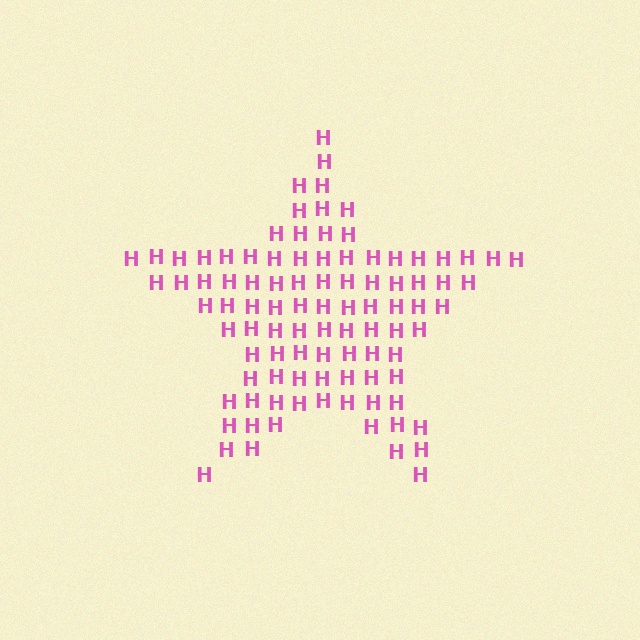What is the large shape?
The large shape is a star.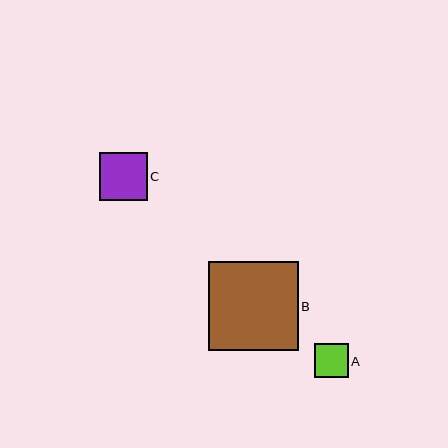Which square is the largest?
Square B is the largest with a size of approximately 90 pixels.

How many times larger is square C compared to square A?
Square C is approximately 1.4 times the size of square A.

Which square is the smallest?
Square A is the smallest with a size of approximately 34 pixels.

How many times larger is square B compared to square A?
Square B is approximately 2.6 times the size of square A.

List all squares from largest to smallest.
From largest to smallest: B, C, A.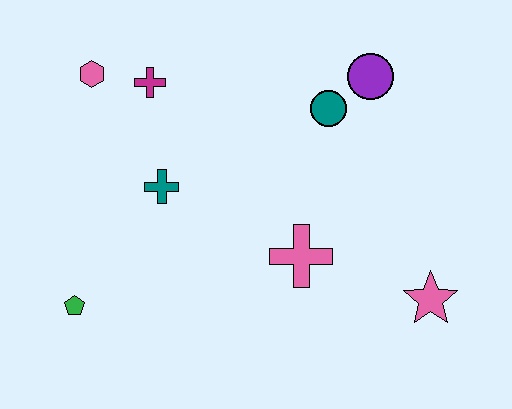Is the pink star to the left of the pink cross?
No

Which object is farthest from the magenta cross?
The pink star is farthest from the magenta cross.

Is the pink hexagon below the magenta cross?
No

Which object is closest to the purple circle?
The teal circle is closest to the purple circle.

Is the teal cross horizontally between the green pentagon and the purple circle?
Yes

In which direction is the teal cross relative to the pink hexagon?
The teal cross is below the pink hexagon.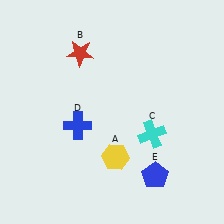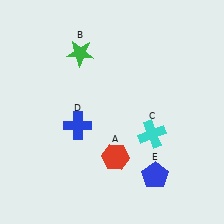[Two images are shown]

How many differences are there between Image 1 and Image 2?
There are 2 differences between the two images.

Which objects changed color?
A changed from yellow to red. B changed from red to green.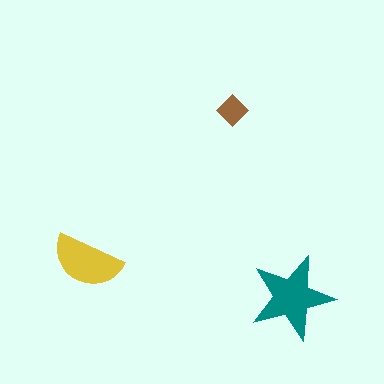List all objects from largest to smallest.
The teal star, the yellow semicircle, the brown diamond.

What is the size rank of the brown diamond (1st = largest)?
3rd.